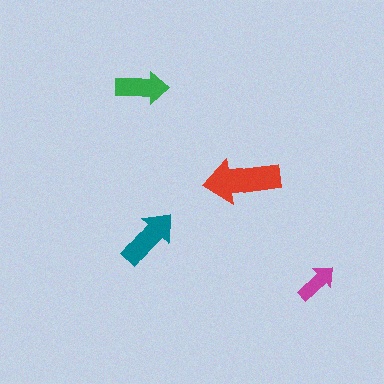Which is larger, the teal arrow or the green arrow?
The teal one.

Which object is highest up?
The green arrow is topmost.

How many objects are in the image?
There are 4 objects in the image.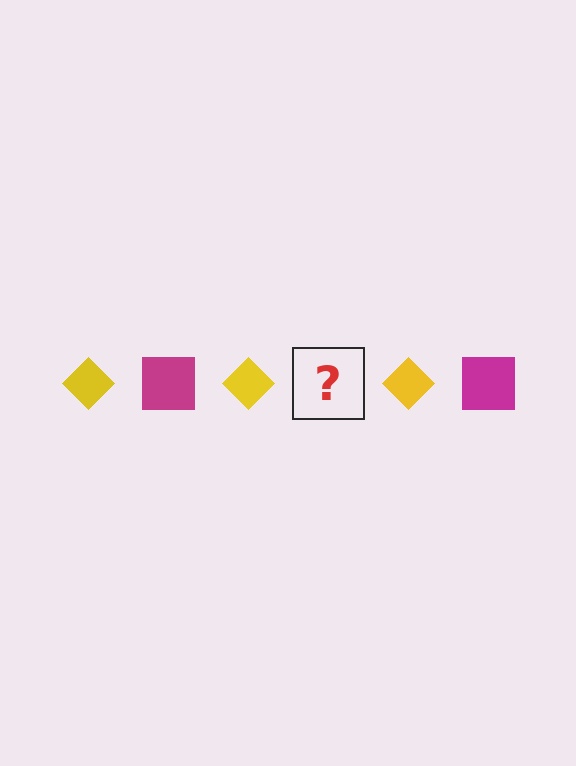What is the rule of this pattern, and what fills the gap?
The rule is that the pattern alternates between yellow diamond and magenta square. The gap should be filled with a magenta square.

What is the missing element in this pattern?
The missing element is a magenta square.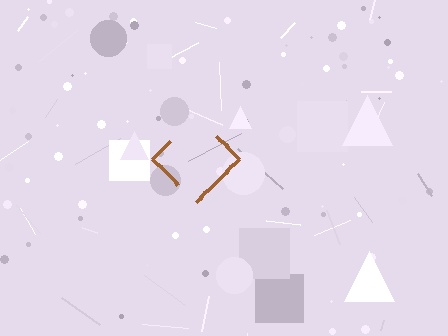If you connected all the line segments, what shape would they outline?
They would outline a diamond.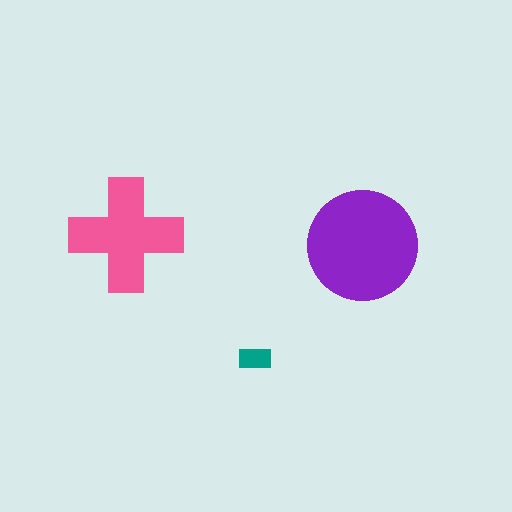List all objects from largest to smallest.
The purple circle, the pink cross, the teal rectangle.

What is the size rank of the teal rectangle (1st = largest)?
3rd.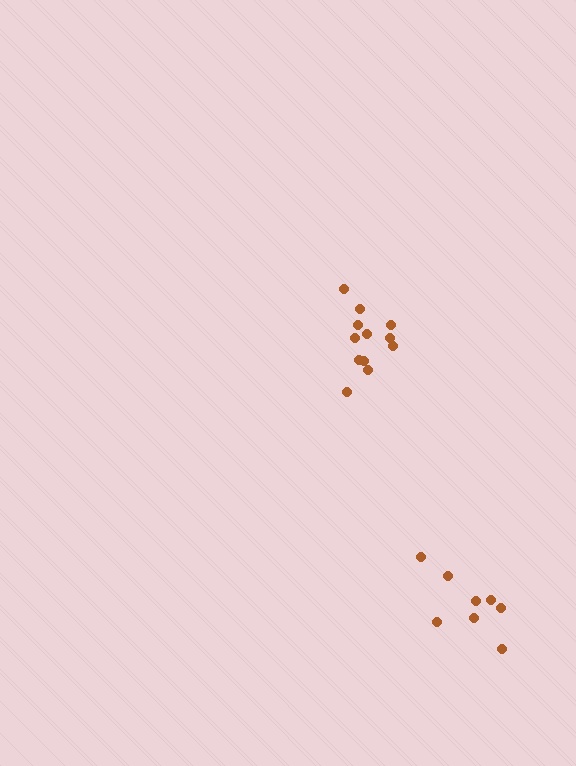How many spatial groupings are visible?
There are 2 spatial groupings.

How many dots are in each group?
Group 1: 8 dots, Group 2: 12 dots (20 total).